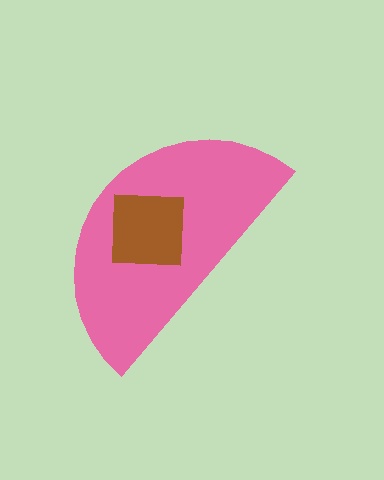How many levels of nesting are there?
2.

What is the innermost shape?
The brown square.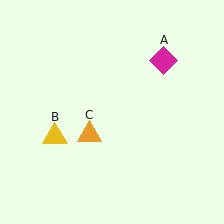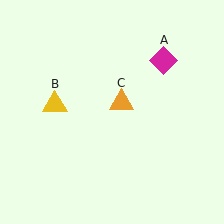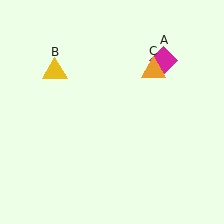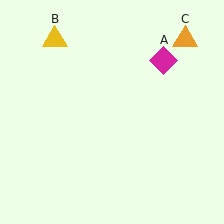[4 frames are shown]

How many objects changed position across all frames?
2 objects changed position: yellow triangle (object B), orange triangle (object C).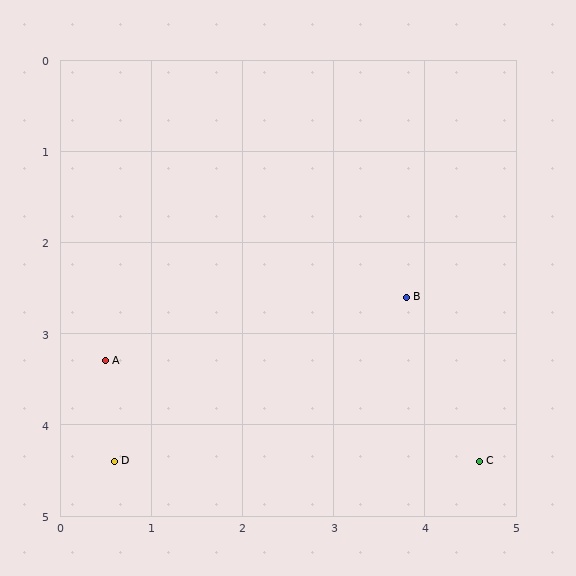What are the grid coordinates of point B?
Point B is at approximately (3.8, 2.6).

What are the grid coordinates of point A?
Point A is at approximately (0.5, 3.3).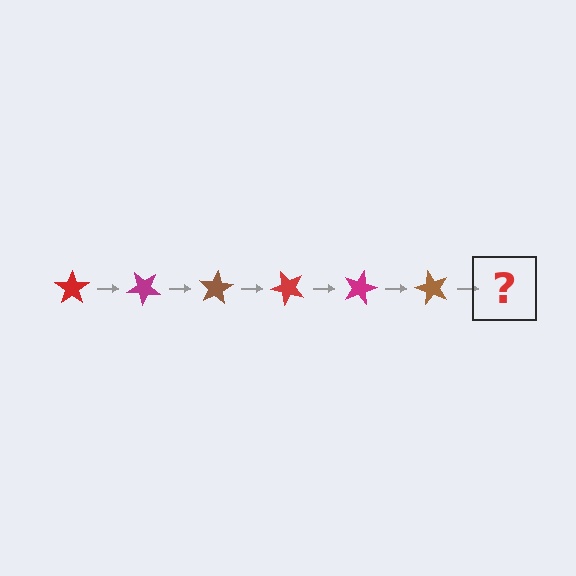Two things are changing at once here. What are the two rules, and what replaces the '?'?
The two rules are that it rotates 40 degrees each step and the color cycles through red, magenta, and brown. The '?' should be a red star, rotated 240 degrees from the start.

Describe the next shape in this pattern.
It should be a red star, rotated 240 degrees from the start.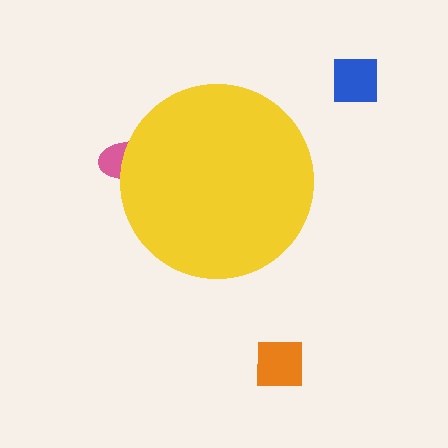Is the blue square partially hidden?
No, the blue square is fully visible.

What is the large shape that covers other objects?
A yellow circle.